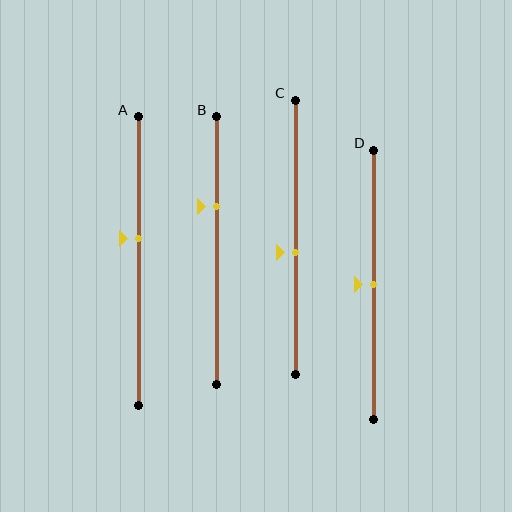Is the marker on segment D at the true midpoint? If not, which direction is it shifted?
Yes, the marker on segment D is at the true midpoint.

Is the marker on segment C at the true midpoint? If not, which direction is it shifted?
No, the marker on segment C is shifted downward by about 6% of the segment length.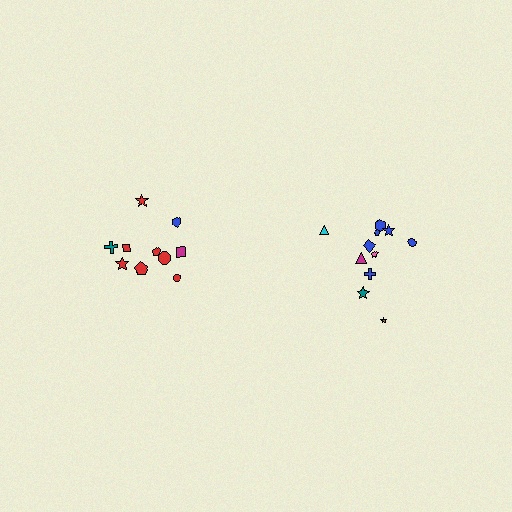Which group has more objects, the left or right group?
The right group.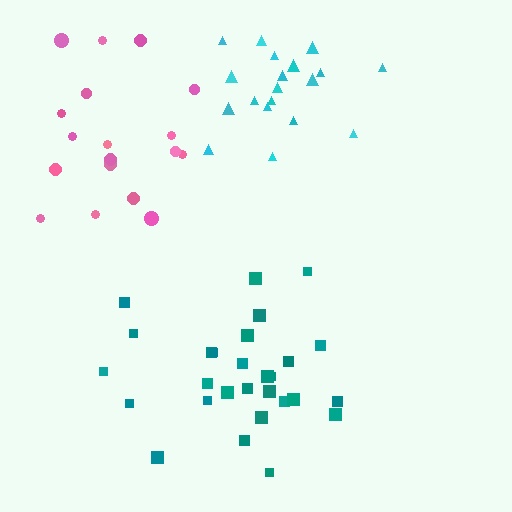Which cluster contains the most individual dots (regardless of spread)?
Teal (28).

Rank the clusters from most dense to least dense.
cyan, teal, pink.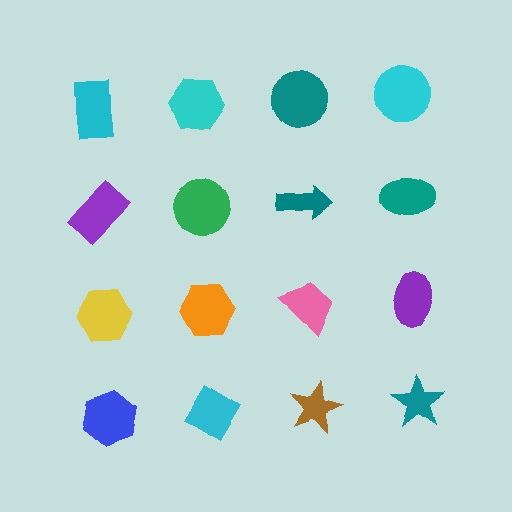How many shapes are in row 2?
4 shapes.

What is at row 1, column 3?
A teal circle.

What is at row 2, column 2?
A green circle.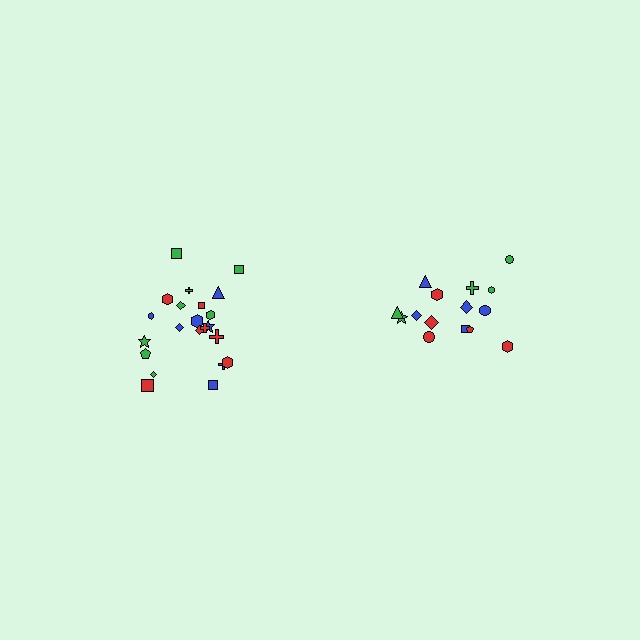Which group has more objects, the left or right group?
The left group.